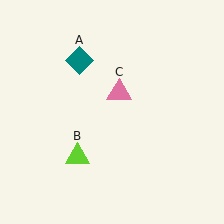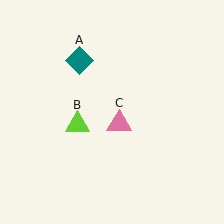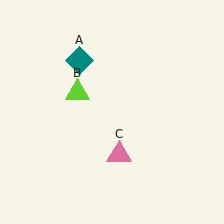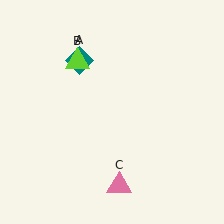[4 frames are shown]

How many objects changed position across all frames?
2 objects changed position: lime triangle (object B), pink triangle (object C).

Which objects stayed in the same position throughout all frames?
Teal diamond (object A) remained stationary.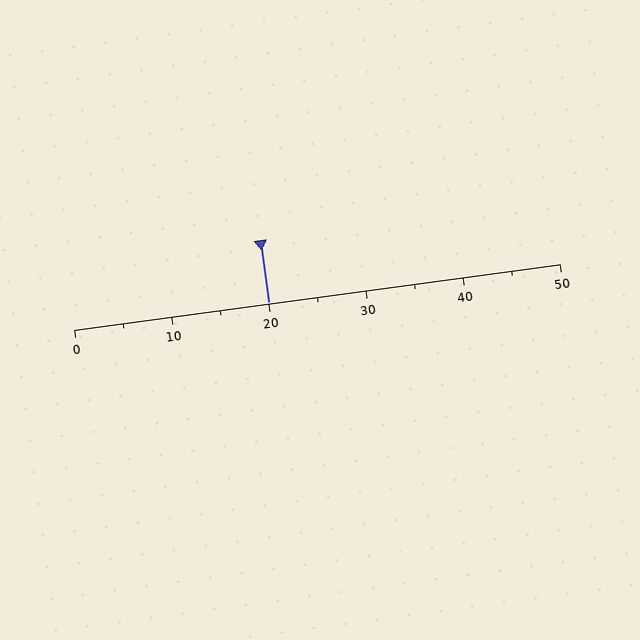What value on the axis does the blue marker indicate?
The marker indicates approximately 20.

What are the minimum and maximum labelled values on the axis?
The axis runs from 0 to 50.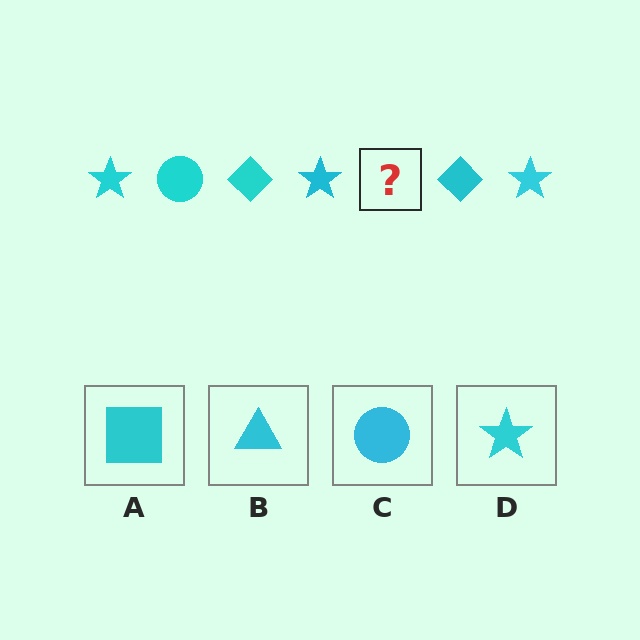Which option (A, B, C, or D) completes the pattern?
C.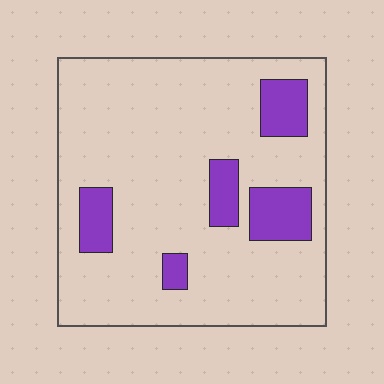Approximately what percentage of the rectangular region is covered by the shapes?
Approximately 15%.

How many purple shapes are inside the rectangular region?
5.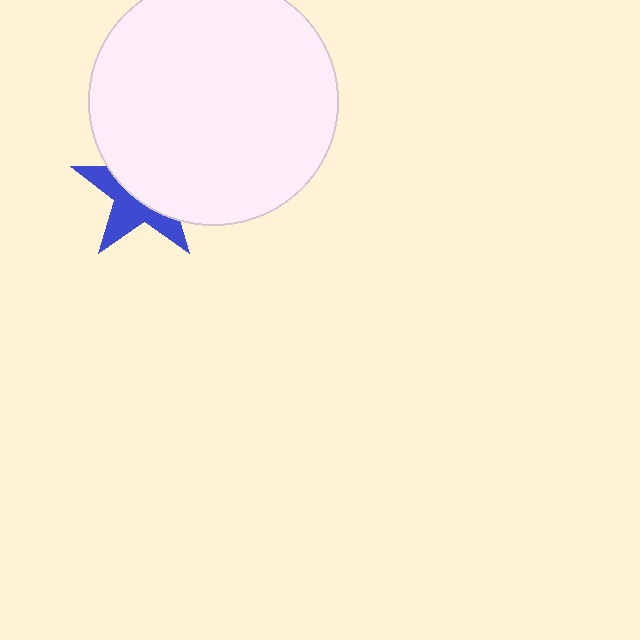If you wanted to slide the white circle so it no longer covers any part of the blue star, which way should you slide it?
Slide it up — that is the most direct way to separate the two shapes.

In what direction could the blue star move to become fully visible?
The blue star could move down. That would shift it out from behind the white circle entirely.